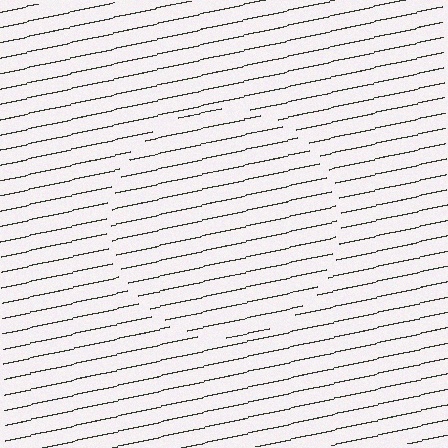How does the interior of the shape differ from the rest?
The interior of the shape contains the same grating, shifted by half a period — the contour is defined by the phase discontinuity where line-ends from the inner and outer gratings abut.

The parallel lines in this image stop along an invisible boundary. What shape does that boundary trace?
An illusory circle. The interior of the shape contains the same grating, shifted by half a period — the contour is defined by the phase discontinuity where line-ends from the inner and outer gratings abut.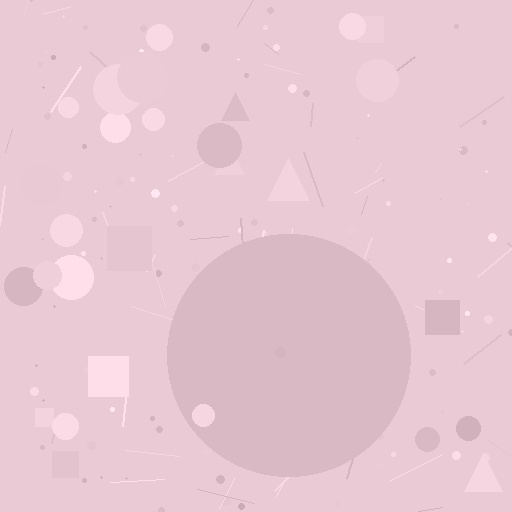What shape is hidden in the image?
A circle is hidden in the image.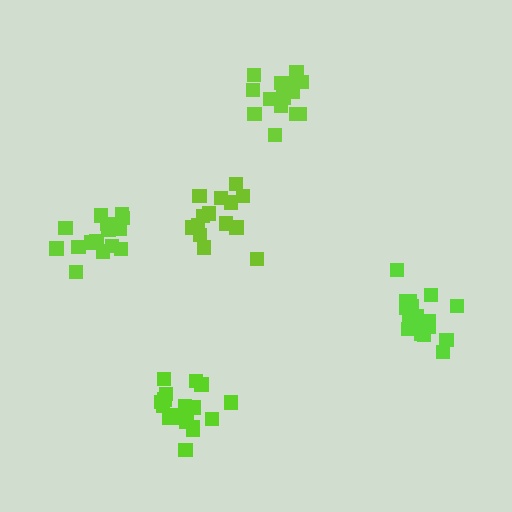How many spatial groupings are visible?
There are 5 spatial groupings.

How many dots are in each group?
Group 1: 14 dots, Group 2: 18 dots, Group 3: 15 dots, Group 4: 17 dots, Group 5: 19 dots (83 total).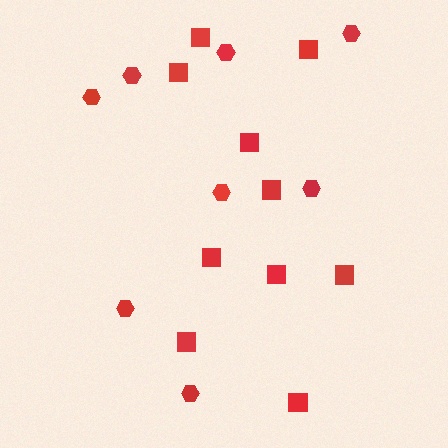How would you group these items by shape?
There are 2 groups: one group of hexagons (8) and one group of squares (10).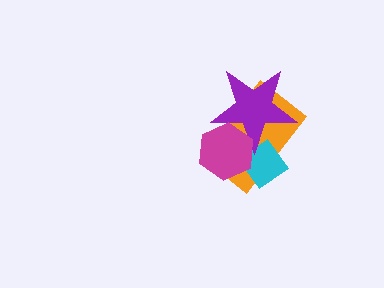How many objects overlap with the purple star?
3 objects overlap with the purple star.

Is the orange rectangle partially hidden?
Yes, it is partially covered by another shape.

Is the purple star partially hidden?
Yes, it is partially covered by another shape.